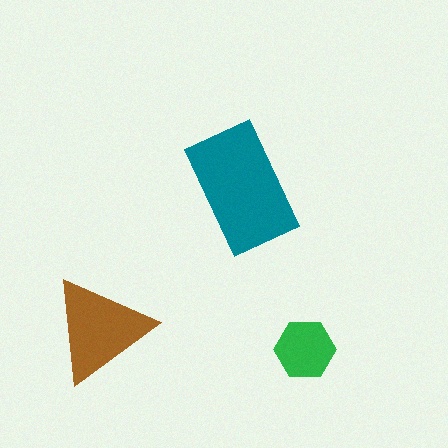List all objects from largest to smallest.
The teal rectangle, the brown triangle, the green hexagon.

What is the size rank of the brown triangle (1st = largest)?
2nd.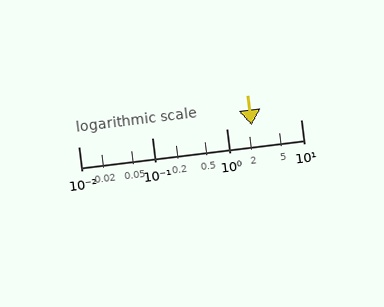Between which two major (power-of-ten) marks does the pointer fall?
The pointer is between 1 and 10.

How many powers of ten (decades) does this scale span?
The scale spans 3 decades, from 0.01 to 10.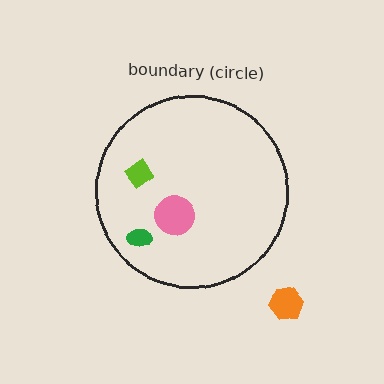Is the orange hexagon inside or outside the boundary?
Outside.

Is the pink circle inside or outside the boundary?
Inside.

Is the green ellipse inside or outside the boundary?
Inside.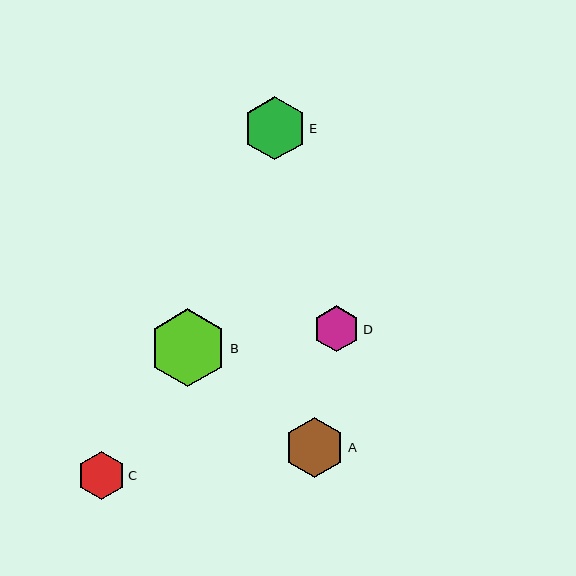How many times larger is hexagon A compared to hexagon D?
Hexagon A is approximately 1.3 times the size of hexagon D.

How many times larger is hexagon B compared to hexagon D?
Hexagon B is approximately 1.7 times the size of hexagon D.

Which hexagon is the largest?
Hexagon B is the largest with a size of approximately 78 pixels.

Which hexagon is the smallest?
Hexagon D is the smallest with a size of approximately 46 pixels.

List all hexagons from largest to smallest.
From largest to smallest: B, E, A, C, D.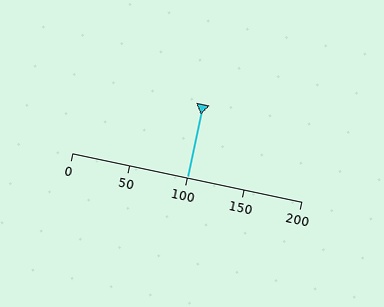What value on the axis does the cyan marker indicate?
The marker indicates approximately 100.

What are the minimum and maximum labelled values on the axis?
The axis runs from 0 to 200.